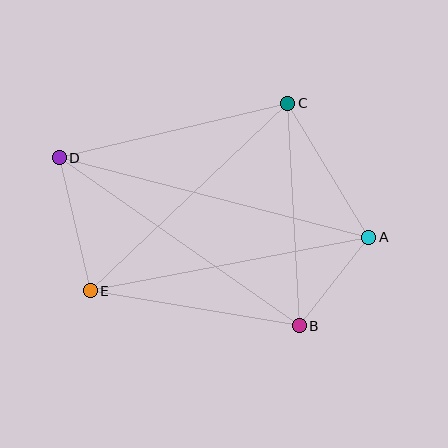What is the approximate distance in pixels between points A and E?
The distance between A and E is approximately 284 pixels.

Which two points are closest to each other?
Points A and B are closest to each other.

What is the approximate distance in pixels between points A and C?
The distance between A and C is approximately 157 pixels.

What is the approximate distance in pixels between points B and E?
The distance between B and E is approximately 212 pixels.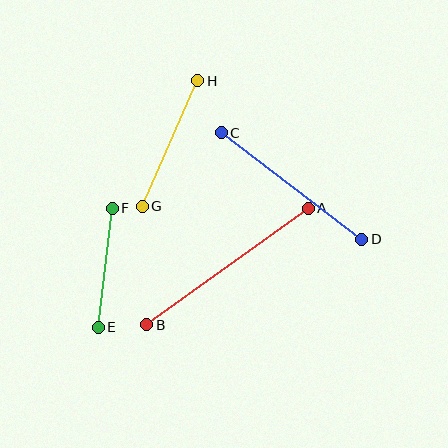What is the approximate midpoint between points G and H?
The midpoint is at approximately (170, 144) pixels.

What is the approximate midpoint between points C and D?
The midpoint is at approximately (291, 186) pixels.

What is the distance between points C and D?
The distance is approximately 176 pixels.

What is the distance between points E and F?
The distance is approximately 120 pixels.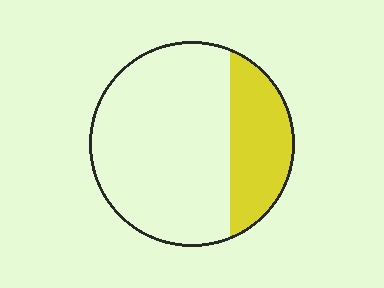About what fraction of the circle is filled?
About one quarter (1/4).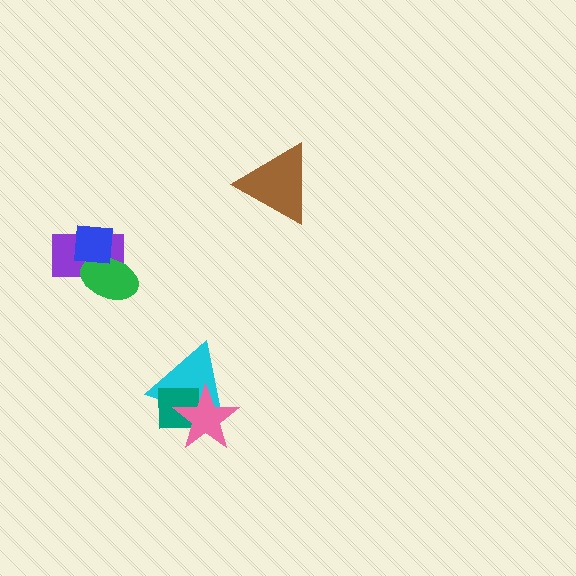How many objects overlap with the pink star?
2 objects overlap with the pink star.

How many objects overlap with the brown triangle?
0 objects overlap with the brown triangle.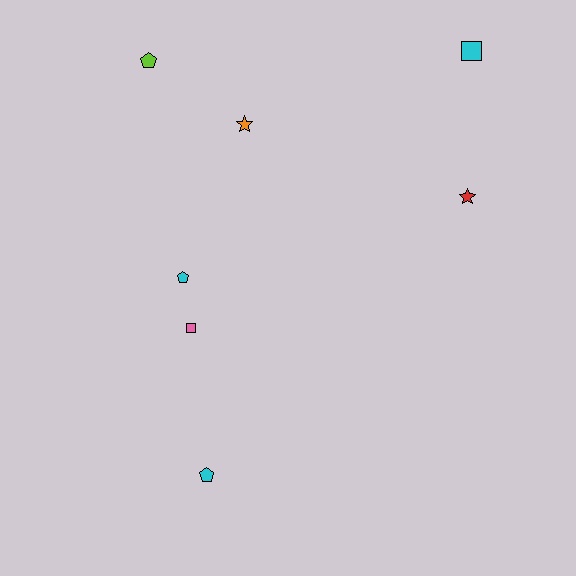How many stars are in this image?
There are 2 stars.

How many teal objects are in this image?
There are no teal objects.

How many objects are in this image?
There are 7 objects.